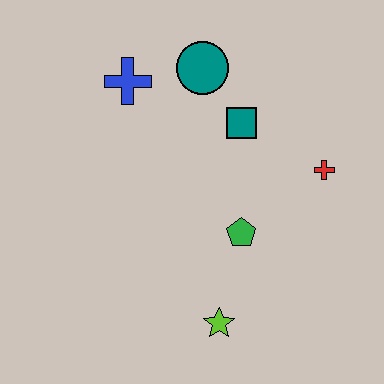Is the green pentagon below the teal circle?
Yes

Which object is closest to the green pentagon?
The lime star is closest to the green pentagon.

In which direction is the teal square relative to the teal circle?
The teal square is below the teal circle.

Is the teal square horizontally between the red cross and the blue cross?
Yes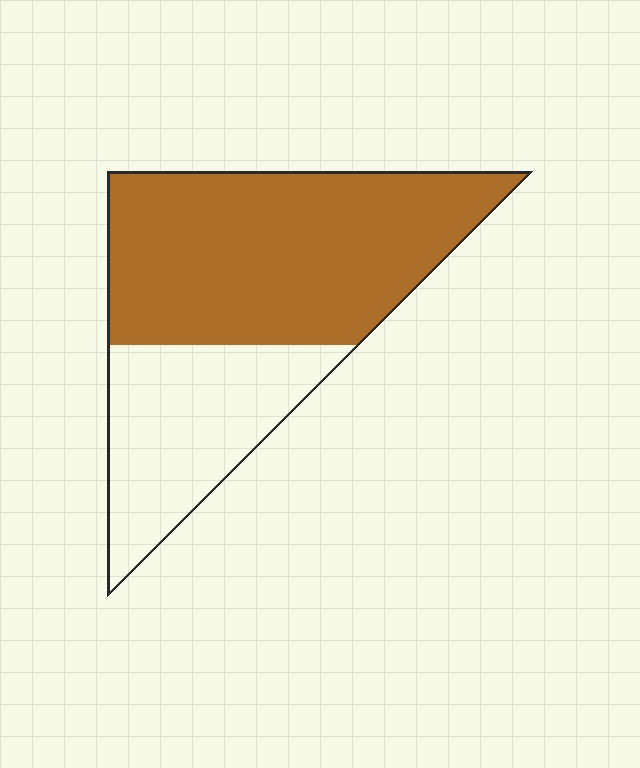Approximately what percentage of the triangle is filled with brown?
Approximately 65%.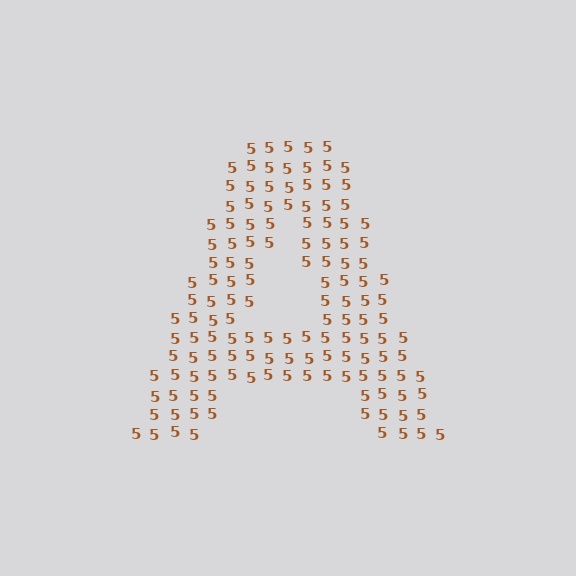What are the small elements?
The small elements are digit 5's.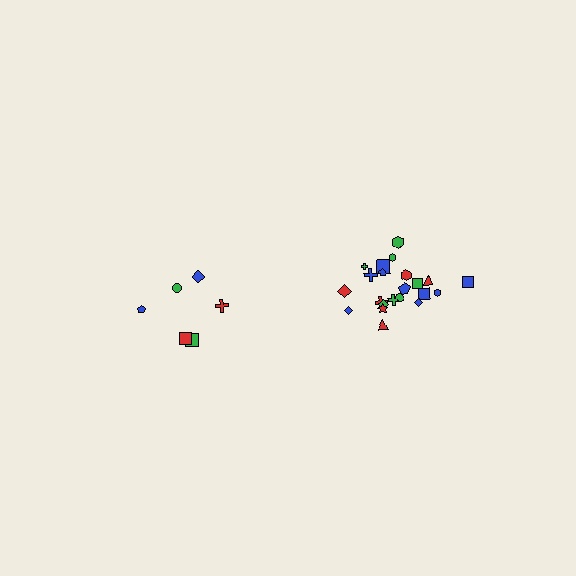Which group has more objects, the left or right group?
The right group.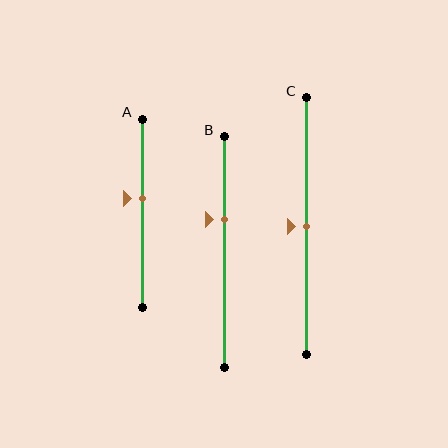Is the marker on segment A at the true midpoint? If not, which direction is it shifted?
No, the marker on segment A is shifted upward by about 8% of the segment length.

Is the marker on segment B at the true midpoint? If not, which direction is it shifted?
No, the marker on segment B is shifted upward by about 14% of the segment length.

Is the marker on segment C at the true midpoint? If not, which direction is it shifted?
Yes, the marker on segment C is at the true midpoint.